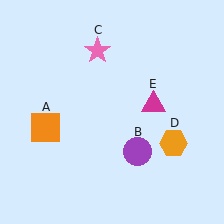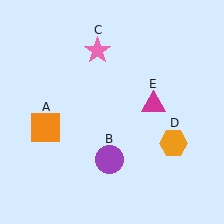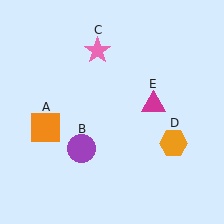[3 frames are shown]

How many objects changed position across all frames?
1 object changed position: purple circle (object B).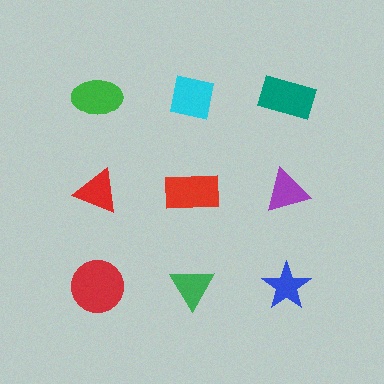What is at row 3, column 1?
A red circle.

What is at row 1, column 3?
A teal rectangle.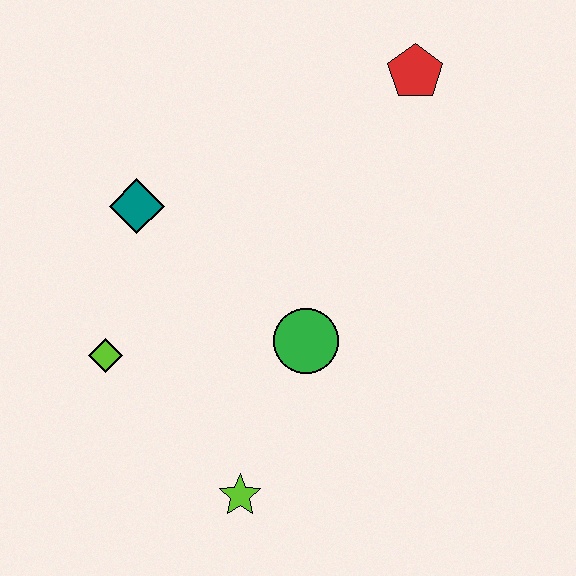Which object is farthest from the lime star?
The red pentagon is farthest from the lime star.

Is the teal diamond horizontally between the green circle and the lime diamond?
Yes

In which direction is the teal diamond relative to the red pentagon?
The teal diamond is to the left of the red pentagon.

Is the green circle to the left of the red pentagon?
Yes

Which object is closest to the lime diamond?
The teal diamond is closest to the lime diamond.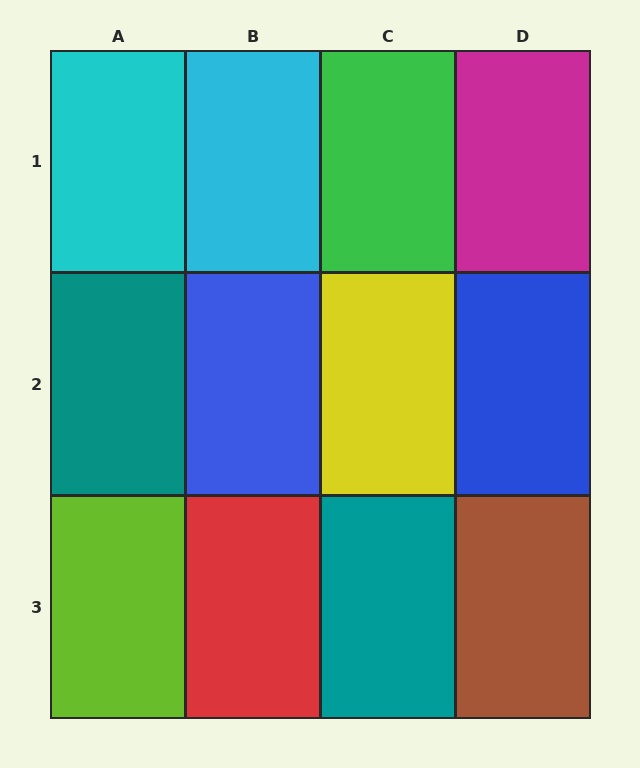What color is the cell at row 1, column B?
Cyan.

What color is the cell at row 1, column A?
Cyan.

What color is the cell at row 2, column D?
Blue.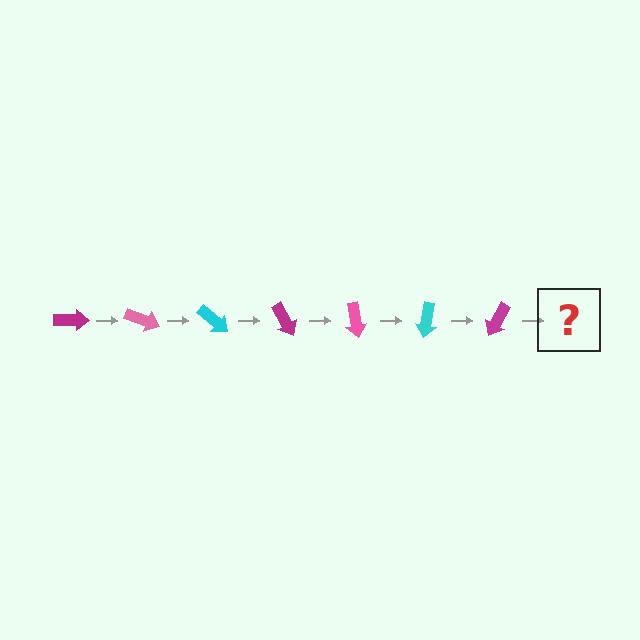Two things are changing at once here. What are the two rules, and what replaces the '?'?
The two rules are that it rotates 20 degrees each step and the color cycles through magenta, pink, and cyan. The '?' should be a pink arrow, rotated 140 degrees from the start.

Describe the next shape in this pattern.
It should be a pink arrow, rotated 140 degrees from the start.